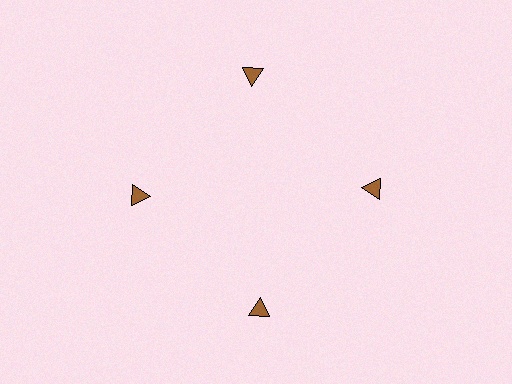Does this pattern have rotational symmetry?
Yes, this pattern has 4-fold rotational symmetry. It looks the same after rotating 90 degrees around the center.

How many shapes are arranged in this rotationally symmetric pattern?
There are 4 shapes, arranged in 4 groups of 1.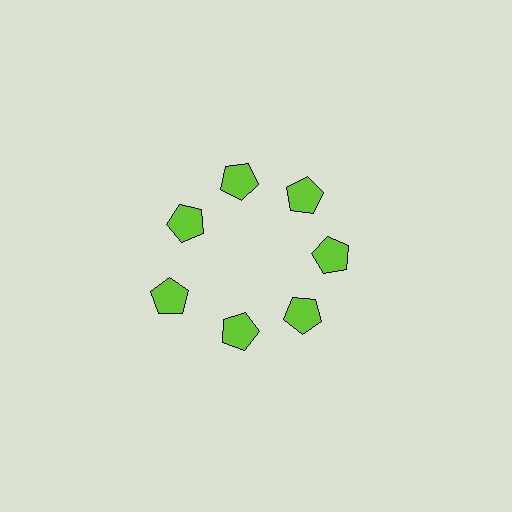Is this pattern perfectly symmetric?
No. The 7 lime pentagons are arranged in a ring, but one element near the 8 o'clock position is pushed outward from the center, breaking the 7-fold rotational symmetry.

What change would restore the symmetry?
The symmetry would be restored by moving it inward, back onto the ring so that all 7 pentagons sit at equal angles and equal distance from the center.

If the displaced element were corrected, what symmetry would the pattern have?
It would have 7-fold rotational symmetry — the pattern would map onto itself every 51 degrees.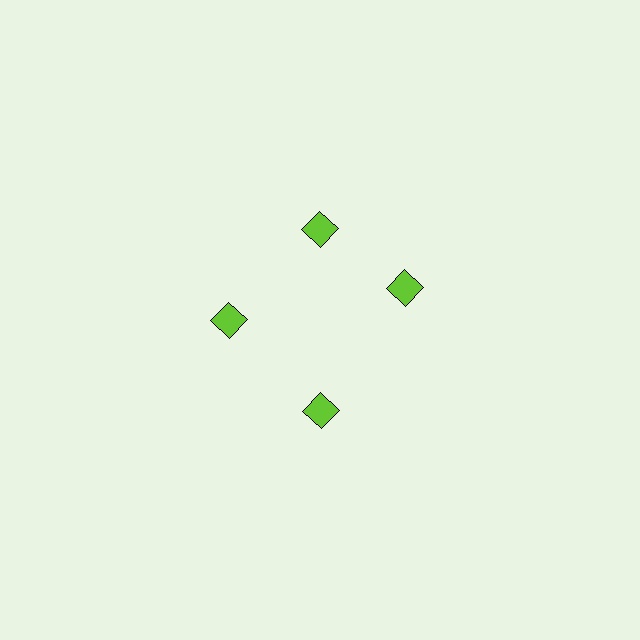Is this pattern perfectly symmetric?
No. The 4 lime squares are arranged in a ring, but one element near the 3 o'clock position is rotated out of alignment along the ring, breaking the 4-fold rotational symmetry.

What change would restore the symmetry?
The symmetry would be restored by rotating it back into even spacing with its neighbors so that all 4 squares sit at equal angles and equal distance from the center.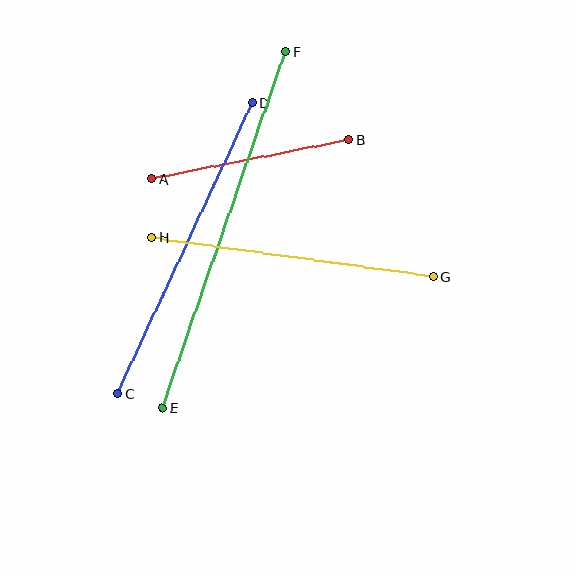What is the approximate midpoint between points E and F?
The midpoint is at approximately (224, 230) pixels.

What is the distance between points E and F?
The distance is approximately 377 pixels.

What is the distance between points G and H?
The distance is approximately 284 pixels.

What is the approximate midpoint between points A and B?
The midpoint is at approximately (250, 160) pixels.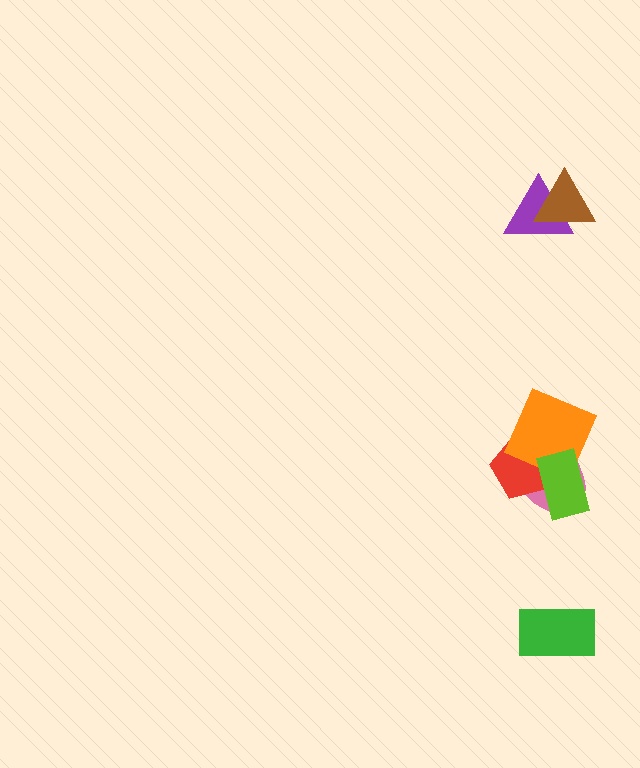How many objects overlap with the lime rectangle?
3 objects overlap with the lime rectangle.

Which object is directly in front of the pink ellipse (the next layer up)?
The red pentagon is directly in front of the pink ellipse.